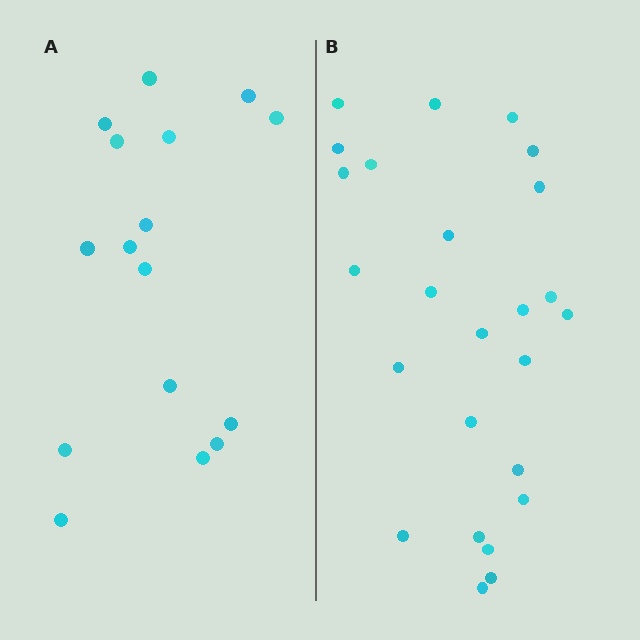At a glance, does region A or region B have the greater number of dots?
Region B (the right region) has more dots.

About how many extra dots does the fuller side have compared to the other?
Region B has roughly 8 or so more dots than region A.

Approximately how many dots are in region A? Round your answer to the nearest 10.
About 20 dots. (The exact count is 16, which rounds to 20.)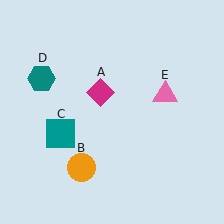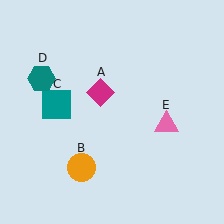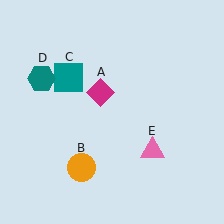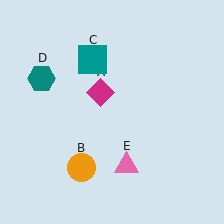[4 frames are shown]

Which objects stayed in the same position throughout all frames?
Magenta diamond (object A) and orange circle (object B) and teal hexagon (object D) remained stationary.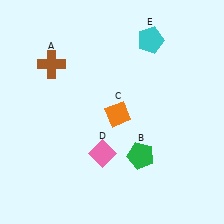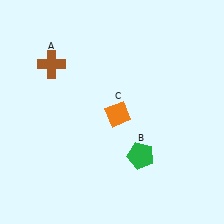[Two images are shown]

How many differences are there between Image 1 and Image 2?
There are 2 differences between the two images.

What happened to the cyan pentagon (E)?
The cyan pentagon (E) was removed in Image 2. It was in the top-right area of Image 1.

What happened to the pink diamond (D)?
The pink diamond (D) was removed in Image 2. It was in the bottom-left area of Image 1.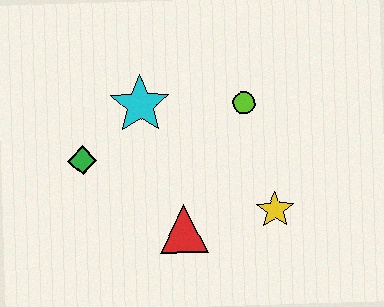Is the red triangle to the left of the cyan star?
No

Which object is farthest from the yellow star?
The green diamond is farthest from the yellow star.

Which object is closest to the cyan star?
The green diamond is closest to the cyan star.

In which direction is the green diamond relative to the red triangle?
The green diamond is to the left of the red triangle.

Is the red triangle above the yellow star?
No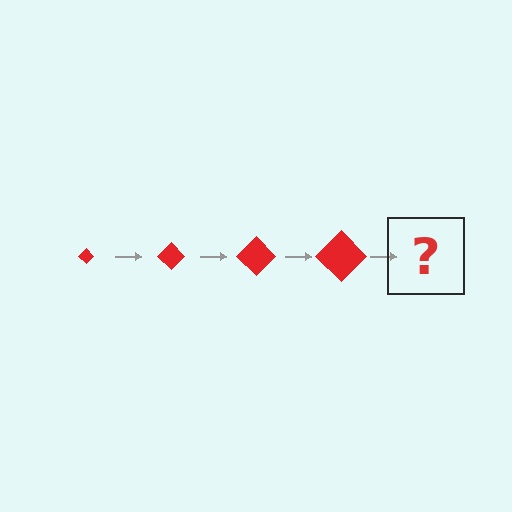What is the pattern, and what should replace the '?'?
The pattern is that the diamond gets progressively larger each step. The '?' should be a red diamond, larger than the previous one.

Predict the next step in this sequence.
The next step is a red diamond, larger than the previous one.